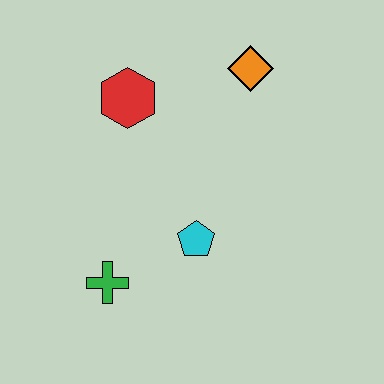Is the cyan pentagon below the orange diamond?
Yes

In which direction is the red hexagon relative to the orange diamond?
The red hexagon is to the left of the orange diamond.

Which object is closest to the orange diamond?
The red hexagon is closest to the orange diamond.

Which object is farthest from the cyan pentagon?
The orange diamond is farthest from the cyan pentagon.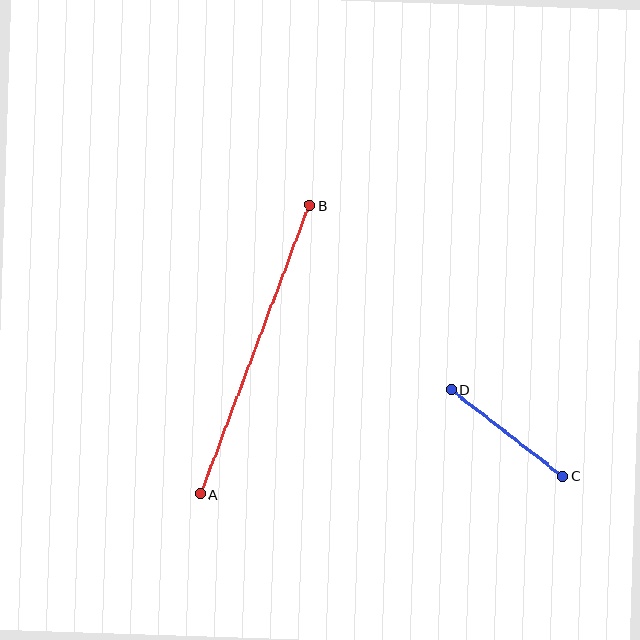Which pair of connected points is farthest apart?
Points A and B are farthest apart.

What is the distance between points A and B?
The distance is approximately 309 pixels.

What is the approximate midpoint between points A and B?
The midpoint is at approximately (255, 350) pixels.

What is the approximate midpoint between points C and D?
The midpoint is at approximately (507, 433) pixels.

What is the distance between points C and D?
The distance is approximately 142 pixels.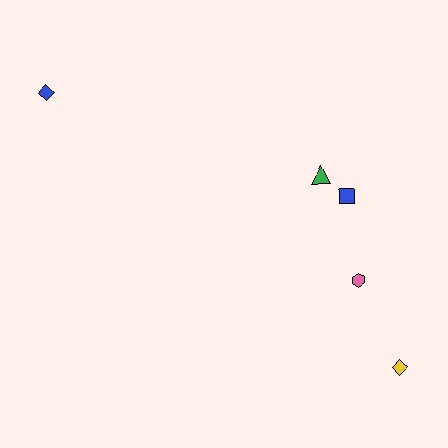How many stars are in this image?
There are no stars.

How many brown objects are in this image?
There are no brown objects.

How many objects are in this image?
There are 5 objects.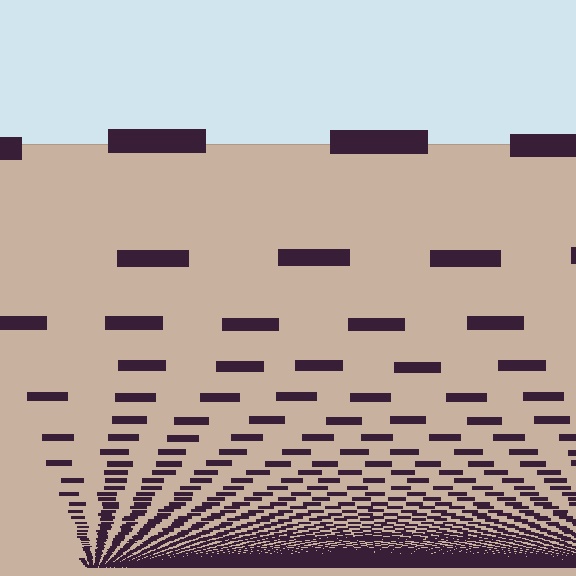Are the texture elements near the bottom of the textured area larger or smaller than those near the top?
Smaller. The gradient is inverted — elements near the bottom are smaller and denser.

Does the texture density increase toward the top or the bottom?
Density increases toward the bottom.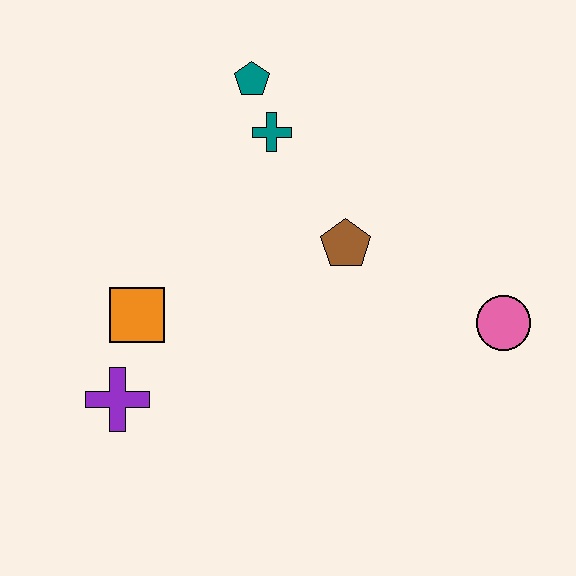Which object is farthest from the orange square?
The pink circle is farthest from the orange square.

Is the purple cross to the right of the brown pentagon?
No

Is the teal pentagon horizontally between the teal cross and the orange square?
Yes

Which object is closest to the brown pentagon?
The teal cross is closest to the brown pentagon.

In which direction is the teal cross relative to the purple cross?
The teal cross is above the purple cross.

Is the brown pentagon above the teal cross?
No